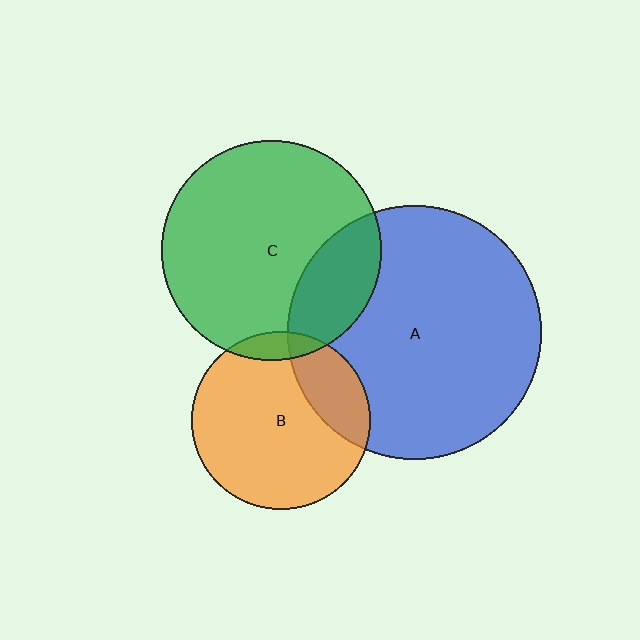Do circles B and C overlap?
Yes.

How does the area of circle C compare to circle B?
Approximately 1.5 times.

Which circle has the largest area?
Circle A (blue).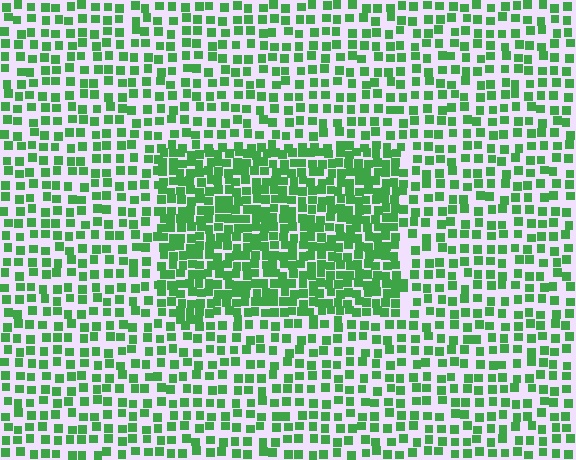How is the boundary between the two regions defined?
The boundary is defined by a change in element density (approximately 1.9x ratio). All elements are the same color, size, and shape.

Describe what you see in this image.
The image contains small green elements arranged at two different densities. A rectangle-shaped region is visible where the elements are more densely packed than the surrounding area.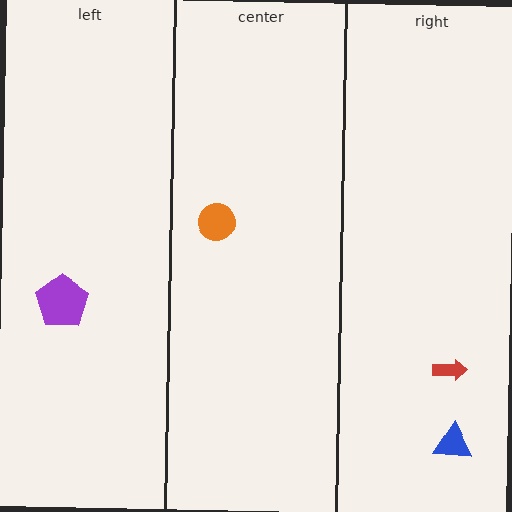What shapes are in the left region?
The purple pentagon.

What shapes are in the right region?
The red arrow, the blue triangle.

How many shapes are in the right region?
2.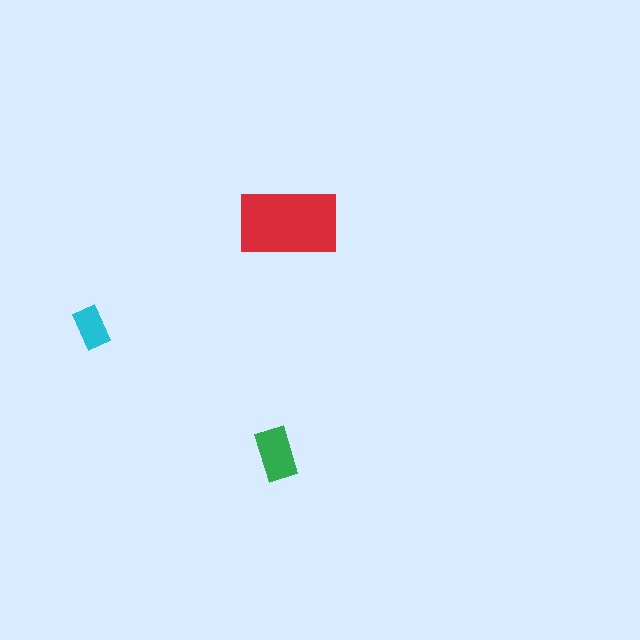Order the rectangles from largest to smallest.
the red one, the green one, the cyan one.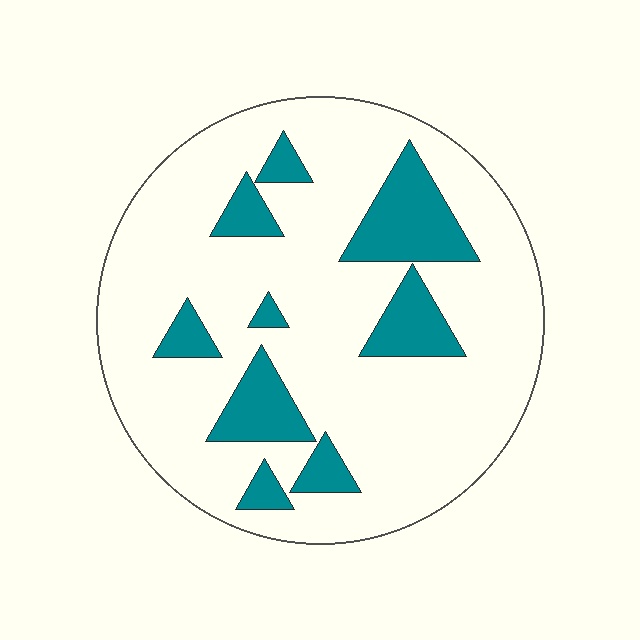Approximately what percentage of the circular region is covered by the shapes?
Approximately 20%.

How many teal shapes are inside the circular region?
9.